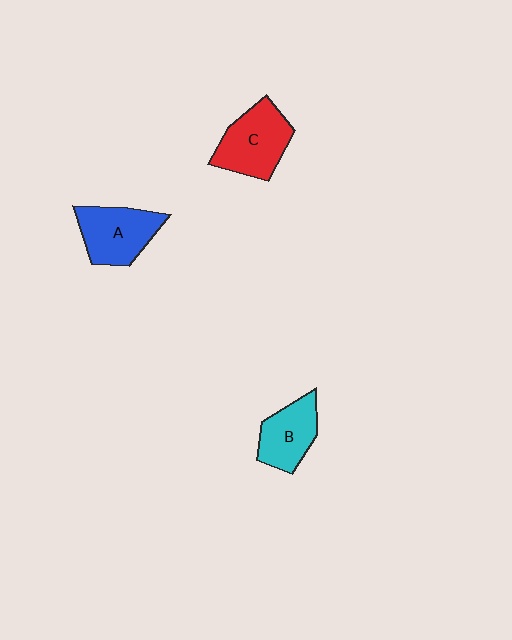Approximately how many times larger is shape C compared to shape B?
Approximately 1.3 times.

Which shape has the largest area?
Shape C (red).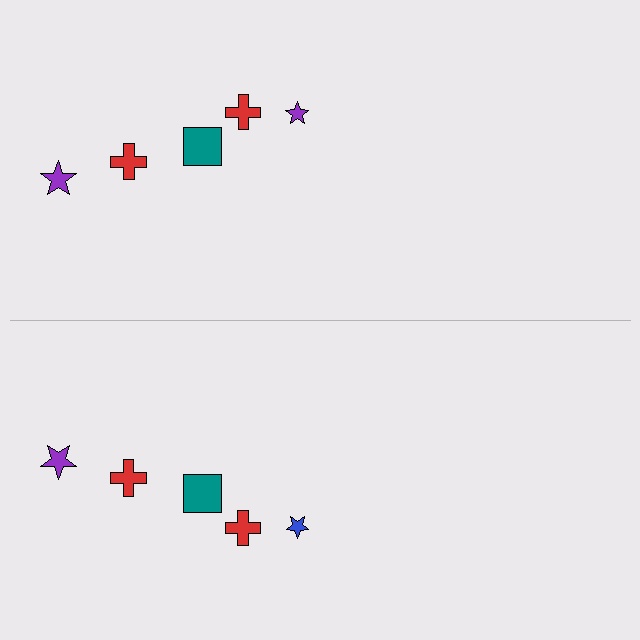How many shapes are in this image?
There are 10 shapes in this image.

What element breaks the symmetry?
The blue star on the bottom side breaks the symmetry — its mirror counterpart is purple.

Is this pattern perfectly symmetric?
No, the pattern is not perfectly symmetric. The blue star on the bottom side breaks the symmetry — its mirror counterpart is purple.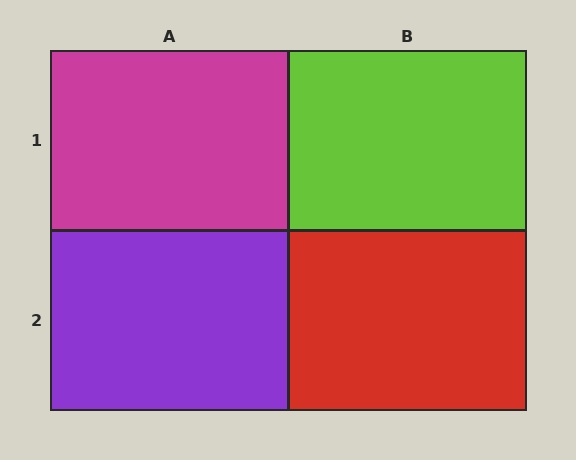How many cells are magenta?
1 cell is magenta.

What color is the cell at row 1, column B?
Lime.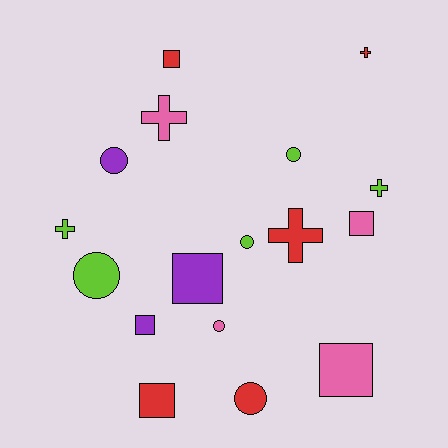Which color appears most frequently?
Red, with 5 objects.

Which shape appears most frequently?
Square, with 6 objects.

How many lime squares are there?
There are no lime squares.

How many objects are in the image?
There are 17 objects.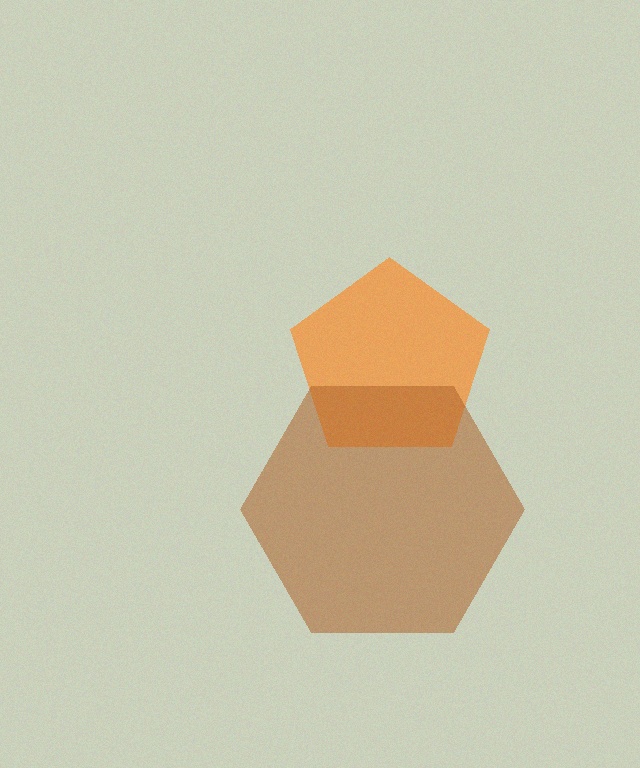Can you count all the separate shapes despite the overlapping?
Yes, there are 2 separate shapes.